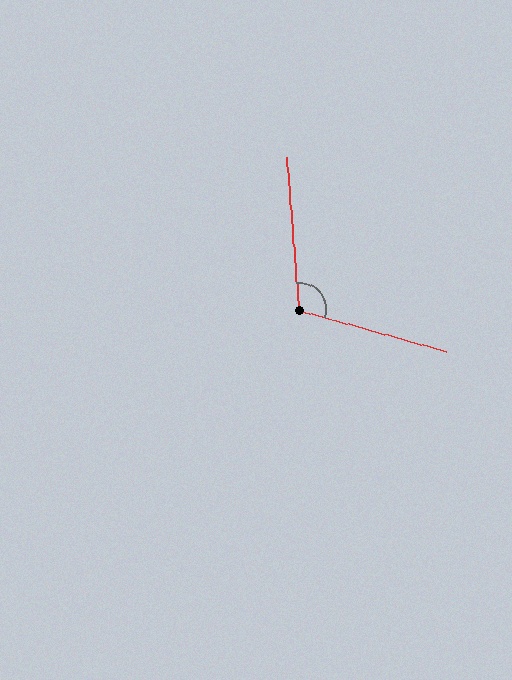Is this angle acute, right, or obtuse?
It is obtuse.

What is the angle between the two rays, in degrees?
Approximately 110 degrees.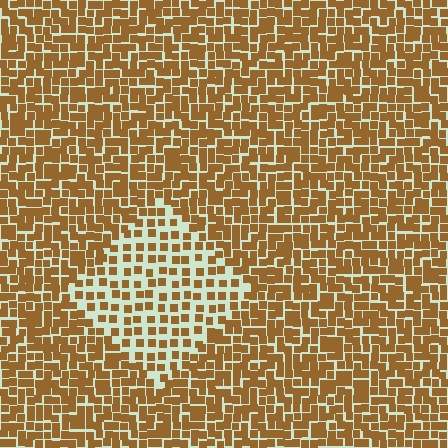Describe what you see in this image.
The image contains small brown elements arranged at two different densities. A diamond-shaped region is visible where the elements are less densely packed than the surrounding area.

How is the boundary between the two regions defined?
The boundary is defined by a change in element density (approximately 2.0x ratio). All elements are the same color, size, and shape.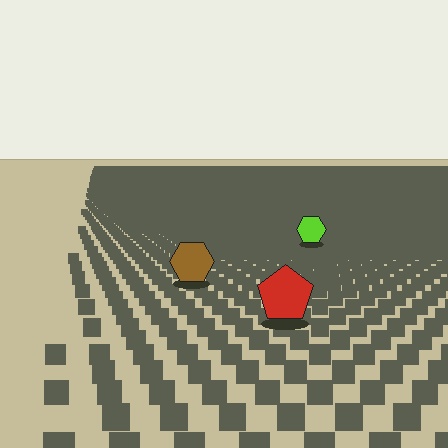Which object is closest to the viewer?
The red pentagon is closest. The texture marks near it are larger and more spread out.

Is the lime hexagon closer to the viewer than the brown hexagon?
No. The brown hexagon is closer — you can tell from the texture gradient: the ground texture is coarser near it.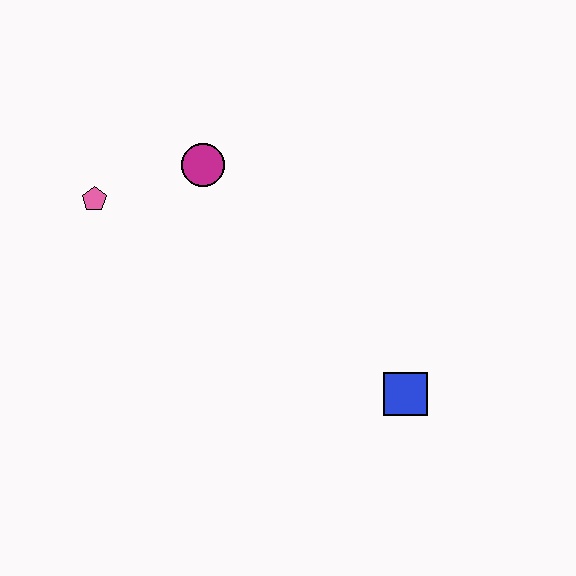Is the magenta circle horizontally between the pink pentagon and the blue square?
Yes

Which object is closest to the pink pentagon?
The magenta circle is closest to the pink pentagon.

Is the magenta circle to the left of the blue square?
Yes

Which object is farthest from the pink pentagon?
The blue square is farthest from the pink pentagon.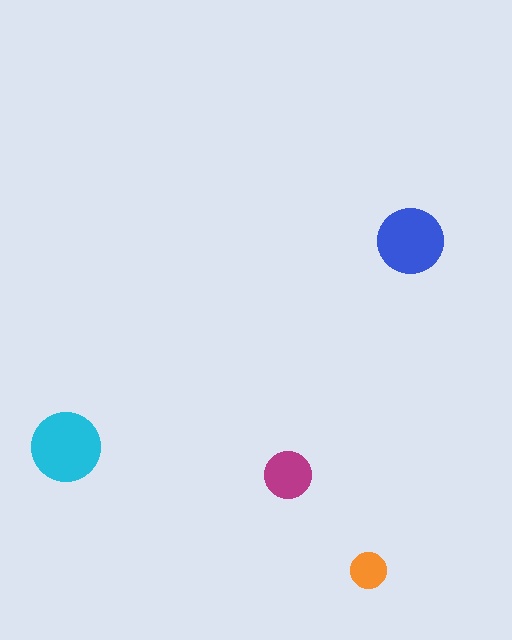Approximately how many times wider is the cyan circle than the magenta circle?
About 1.5 times wider.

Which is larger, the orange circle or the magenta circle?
The magenta one.